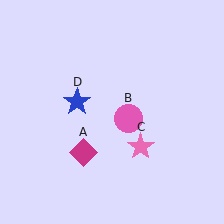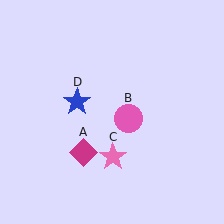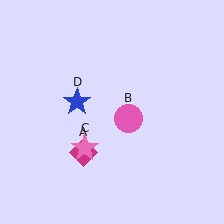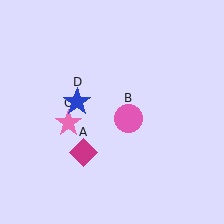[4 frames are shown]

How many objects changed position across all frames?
1 object changed position: pink star (object C).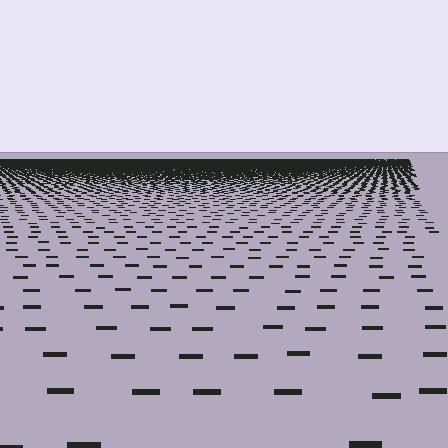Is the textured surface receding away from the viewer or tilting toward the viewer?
The surface is receding away from the viewer. Texture elements get smaller and denser toward the top.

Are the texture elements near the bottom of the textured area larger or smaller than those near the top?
Larger. Near the bottom, elements are closer to the viewer and appear at a bigger on-screen size.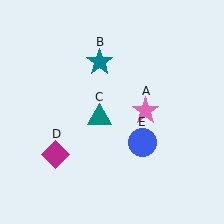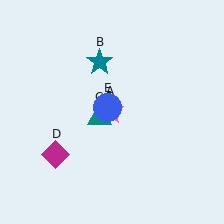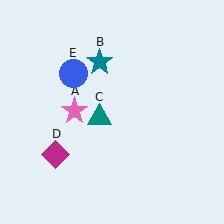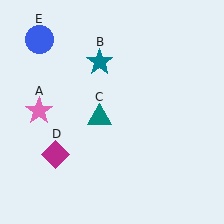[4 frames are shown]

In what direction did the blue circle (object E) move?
The blue circle (object E) moved up and to the left.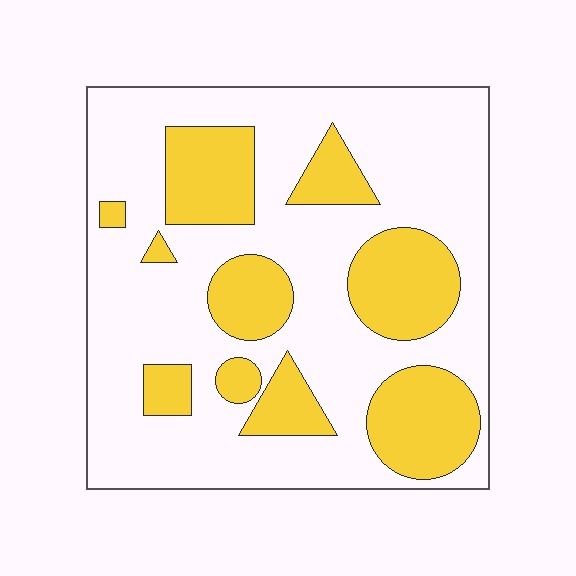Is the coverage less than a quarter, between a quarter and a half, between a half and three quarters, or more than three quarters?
Between a quarter and a half.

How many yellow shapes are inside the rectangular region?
10.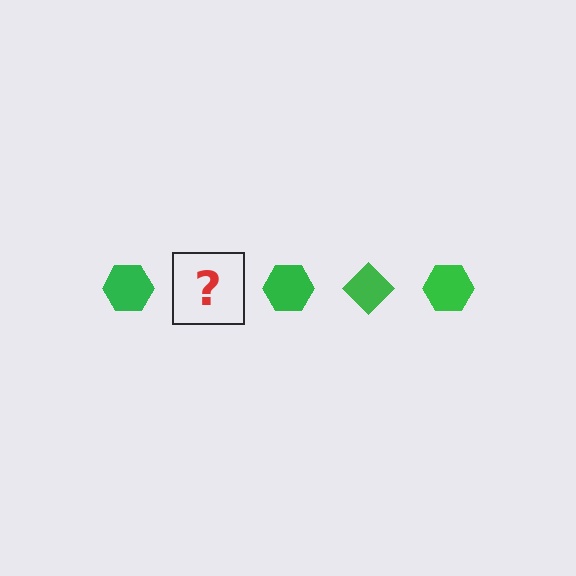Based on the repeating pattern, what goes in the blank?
The blank should be a green diamond.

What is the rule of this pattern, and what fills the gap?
The rule is that the pattern cycles through hexagon, diamond shapes in green. The gap should be filled with a green diamond.